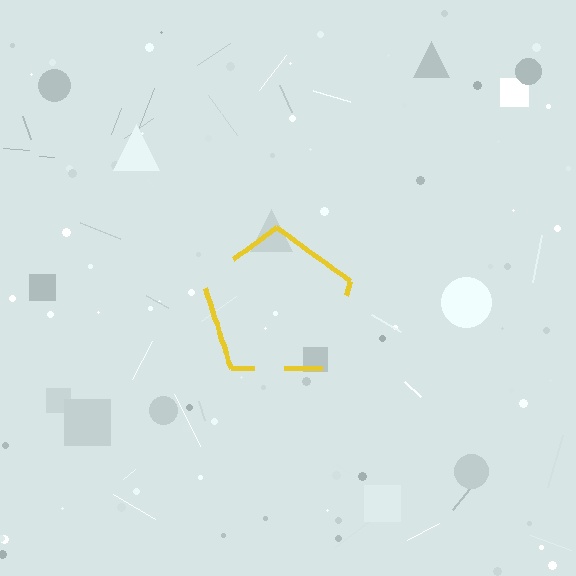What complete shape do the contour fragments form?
The contour fragments form a pentagon.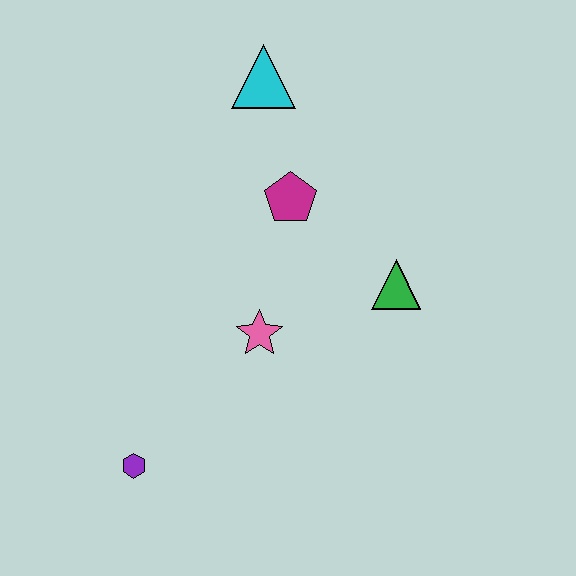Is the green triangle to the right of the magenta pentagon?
Yes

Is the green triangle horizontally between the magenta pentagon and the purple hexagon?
No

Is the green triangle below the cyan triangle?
Yes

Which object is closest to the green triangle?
The magenta pentagon is closest to the green triangle.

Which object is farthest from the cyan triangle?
The purple hexagon is farthest from the cyan triangle.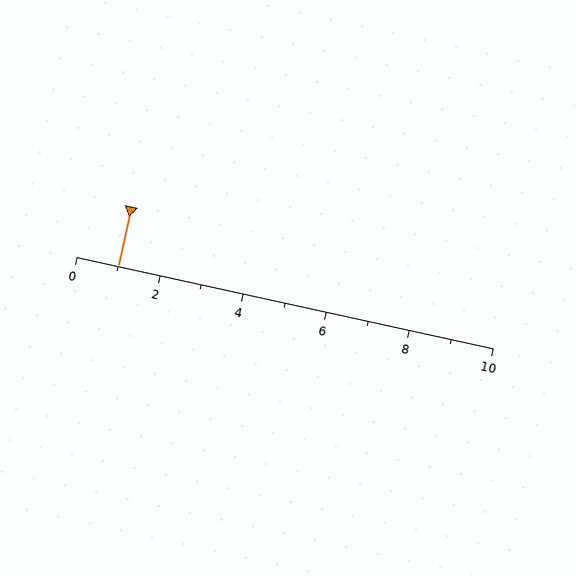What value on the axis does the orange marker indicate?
The marker indicates approximately 1.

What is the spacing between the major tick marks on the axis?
The major ticks are spaced 2 apart.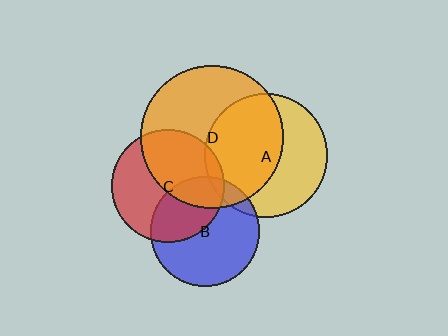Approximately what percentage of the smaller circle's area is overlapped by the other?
Approximately 40%.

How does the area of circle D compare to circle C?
Approximately 1.6 times.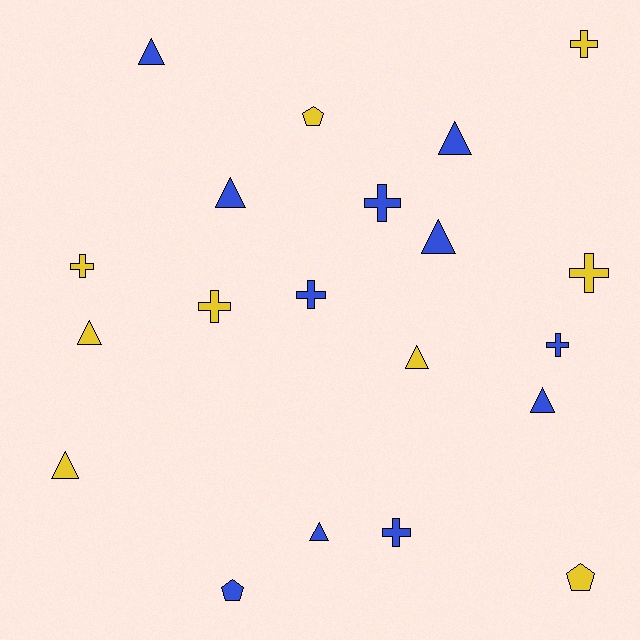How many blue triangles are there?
There are 6 blue triangles.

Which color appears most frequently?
Blue, with 11 objects.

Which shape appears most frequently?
Triangle, with 9 objects.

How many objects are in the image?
There are 20 objects.